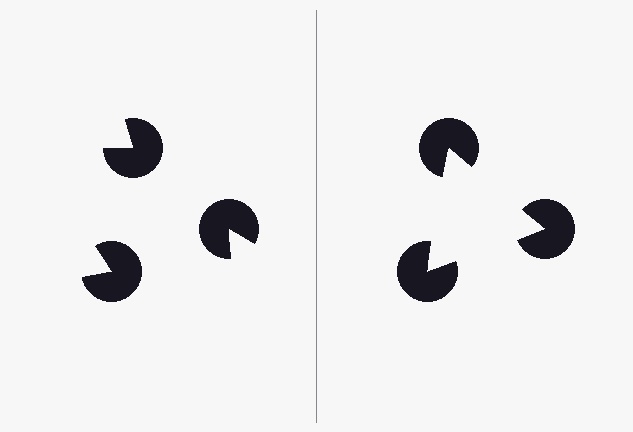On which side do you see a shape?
An illusory triangle appears on the right side. On the left side the wedge cuts are rotated, so no coherent shape forms.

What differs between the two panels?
The pac-man discs are positioned identically on both sides; only the wedge orientations differ. On the right they align to a triangle; on the left they are misaligned.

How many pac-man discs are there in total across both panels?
6 — 3 on each side.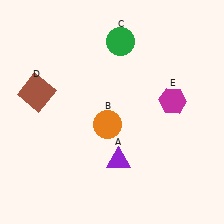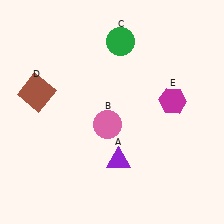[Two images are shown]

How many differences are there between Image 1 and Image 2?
There is 1 difference between the two images.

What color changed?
The circle (B) changed from orange in Image 1 to pink in Image 2.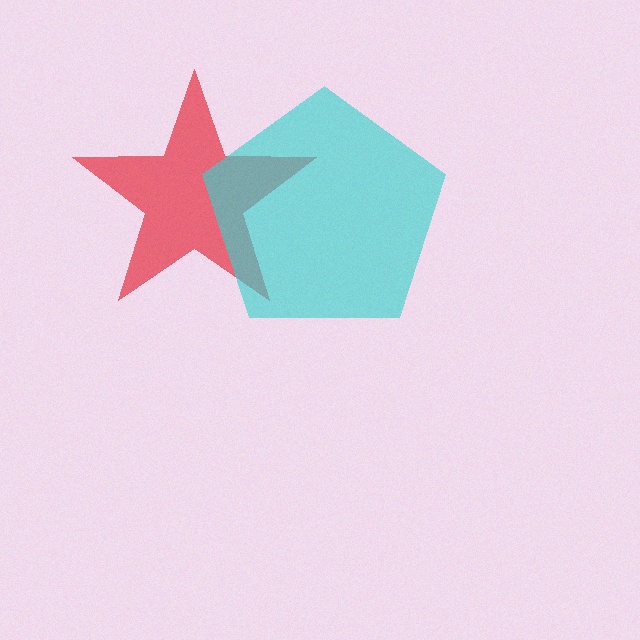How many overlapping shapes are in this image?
There are 2 overlapping shapes in the image.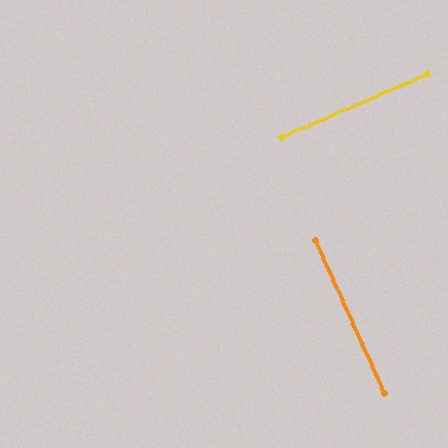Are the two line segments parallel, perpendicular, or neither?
Perpendicular — they meet at approximately 89°.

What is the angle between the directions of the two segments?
Approximately 89 degrees.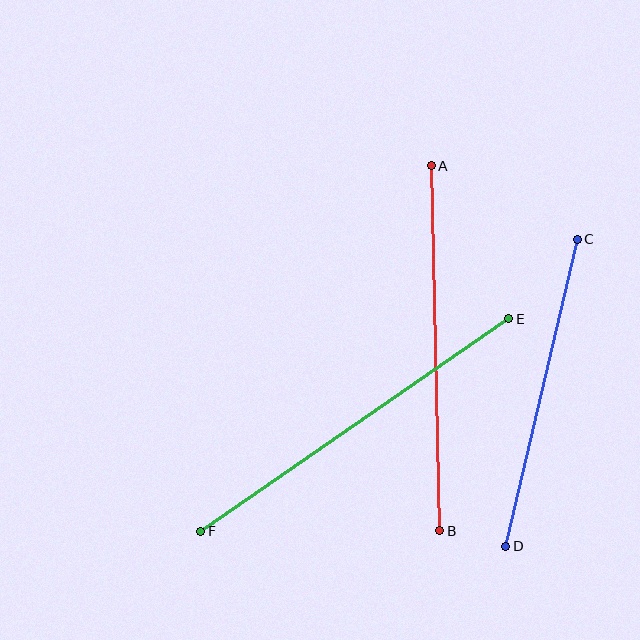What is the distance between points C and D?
The distance is approximately 315 pixels.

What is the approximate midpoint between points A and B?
The midpoint is at approximately (436, 348) pixels.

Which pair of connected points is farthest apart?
Points E and F are farthest apart.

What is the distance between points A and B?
The distance is approximately 365 pixels.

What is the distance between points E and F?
The distance is approximately 374 pixels.